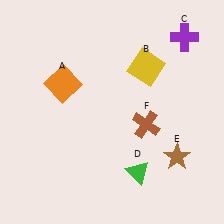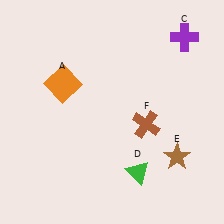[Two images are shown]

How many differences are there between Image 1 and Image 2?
There is 1 difference between the two images.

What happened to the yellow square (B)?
The yellow square (B) was removed in Image 2. It was in the top-right area of Image 1.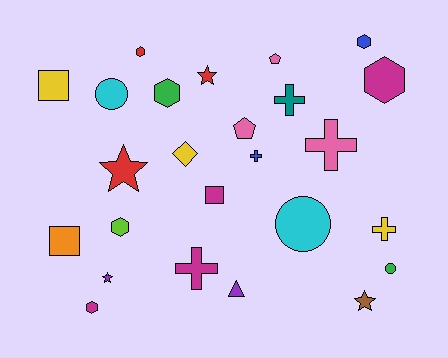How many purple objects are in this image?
There are 2 purple objects.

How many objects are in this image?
There are 25 objects.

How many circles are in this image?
There are 3 circles.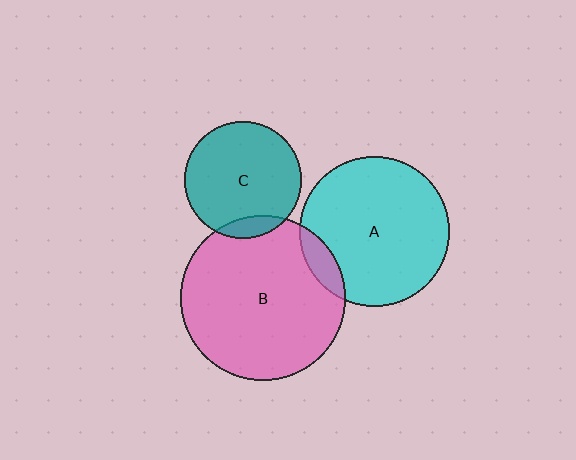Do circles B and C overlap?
Yes.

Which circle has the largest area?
Circle B (pink).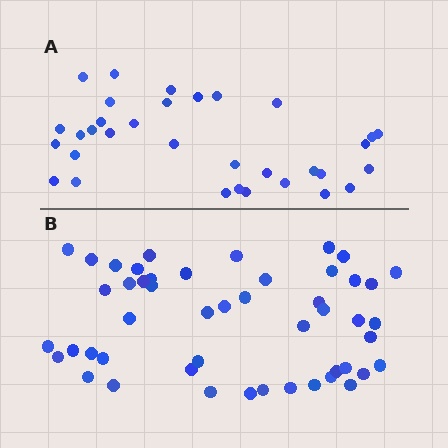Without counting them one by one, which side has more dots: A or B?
Region B (the bottom region) has more dots.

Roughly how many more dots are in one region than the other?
Region B has approximately 15 more dots than region A.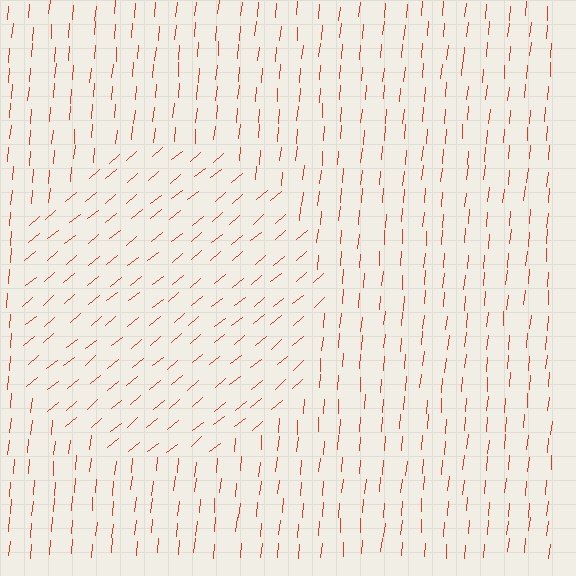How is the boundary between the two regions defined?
The boundary is defined purely by a change in line orientation (approximately 45 degrees difference). All lines are the same color and thickness.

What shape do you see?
I see a circle.